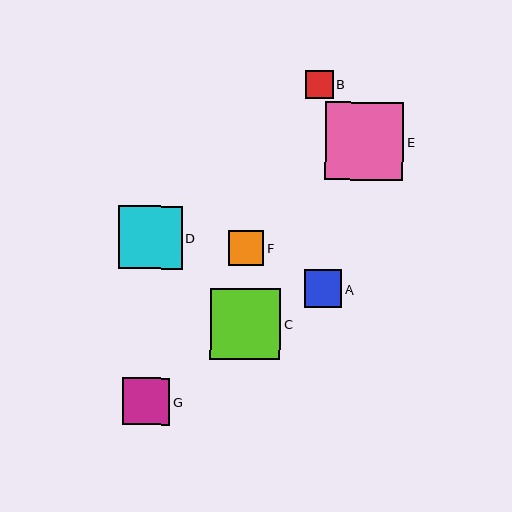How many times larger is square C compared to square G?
Square C is approximately 1.5 times the size of square G.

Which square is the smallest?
Square B is the smallest with a size of approximately 28 pixels.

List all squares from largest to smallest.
From largest to smallest: E, C, D, G, A, F, B.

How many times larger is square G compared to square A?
Square G is approximately 1.3 times the size of square A.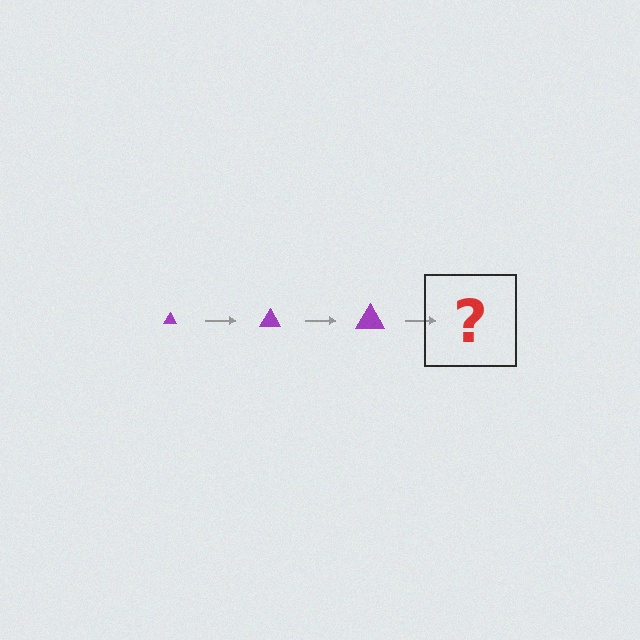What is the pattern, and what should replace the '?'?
The pattern is that the triangle gets progressively larger each step. The '?' should be a purple triangle, larger than the previous one.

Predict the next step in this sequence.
The next step is a purple triangle, larger than the previous one.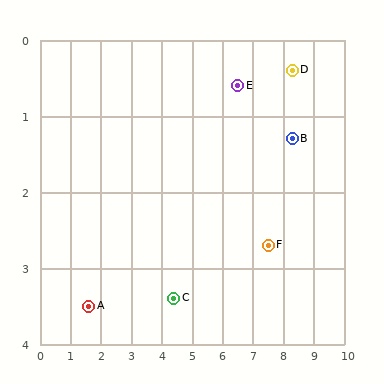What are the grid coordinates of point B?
Point B is at approximately (8.3, 1.3).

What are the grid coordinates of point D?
Point D is at approximately (8.3, 0.4).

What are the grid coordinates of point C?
Point C is at approximately (4.4, 3.4).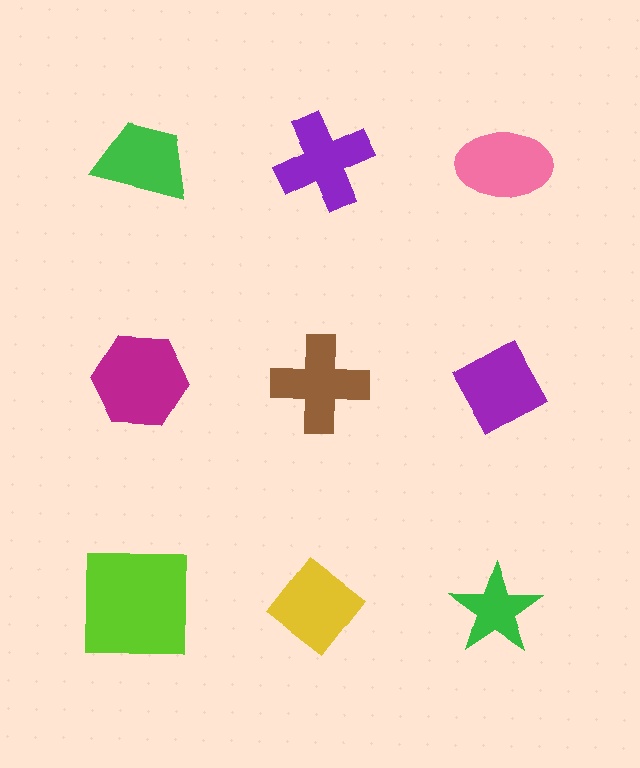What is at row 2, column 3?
A purple diamond.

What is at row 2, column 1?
A magenta hexagon.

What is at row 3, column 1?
A lime square.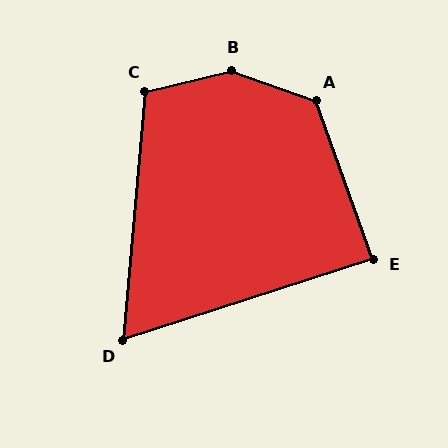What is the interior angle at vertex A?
Approximately 130 degrees (obtuse).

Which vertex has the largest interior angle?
B, at approximately 146 degrees.